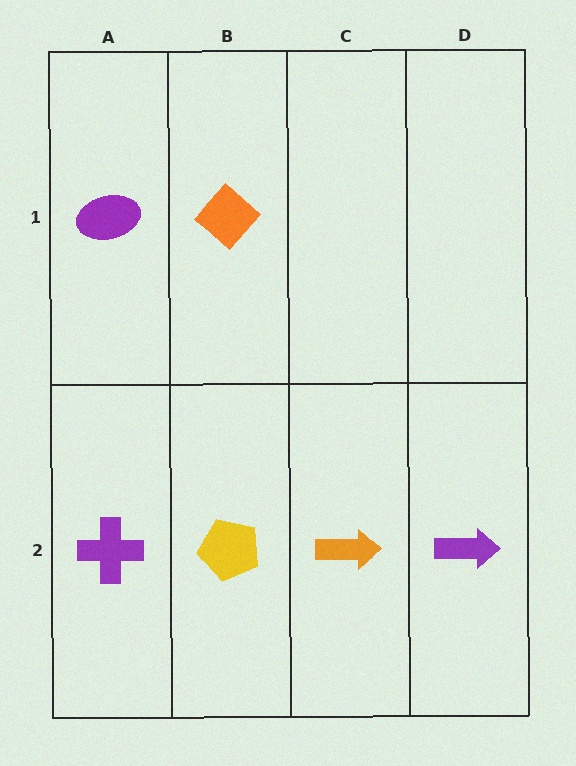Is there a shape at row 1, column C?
No, that cell is empty.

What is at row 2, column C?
An orange arrow.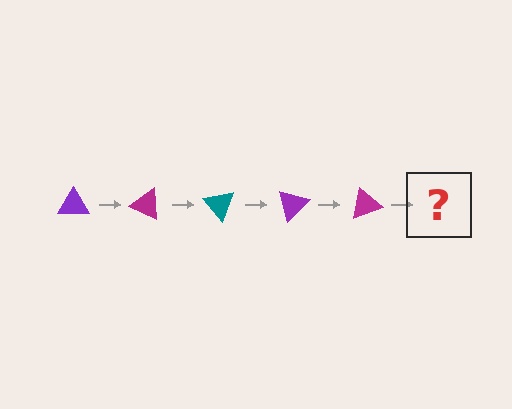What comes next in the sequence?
The next element should be a teal triangle, rotated 125 degrees from the start.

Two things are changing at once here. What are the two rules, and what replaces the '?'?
The two rules are that it rotates 25 degrees each step and the color cycles through purple, magenta, and teal. The '?' should be a teal triangle, rotated 125 degrees from the start.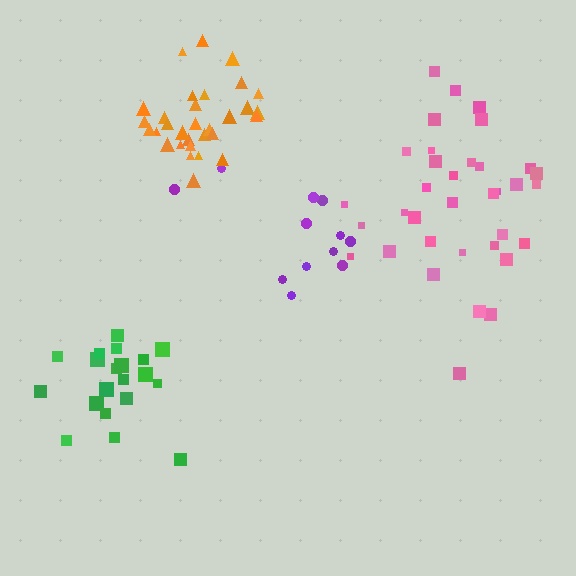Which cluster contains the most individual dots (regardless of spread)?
Pink (35).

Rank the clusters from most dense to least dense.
orange, green, pink, purple.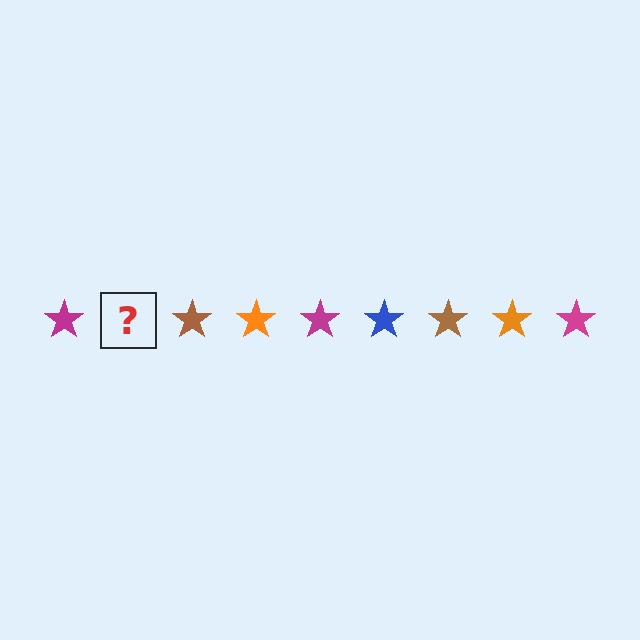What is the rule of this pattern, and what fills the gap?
The rule is that the pattern cycles through magenta, blue, brown, orange stars. The gap should be filled with a blue star.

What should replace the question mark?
The question mark should be replaced with a blue star.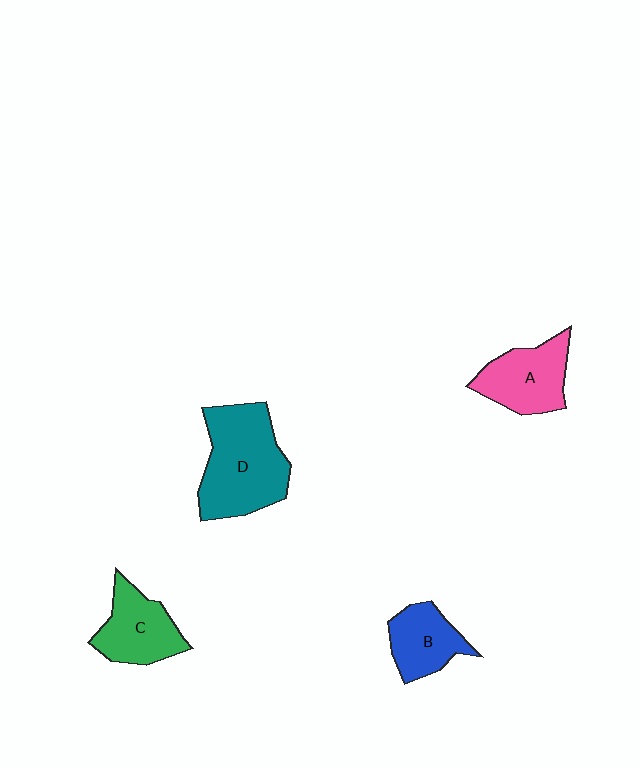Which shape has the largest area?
Shape D (teal).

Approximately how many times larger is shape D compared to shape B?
Approximately 1.9 times.